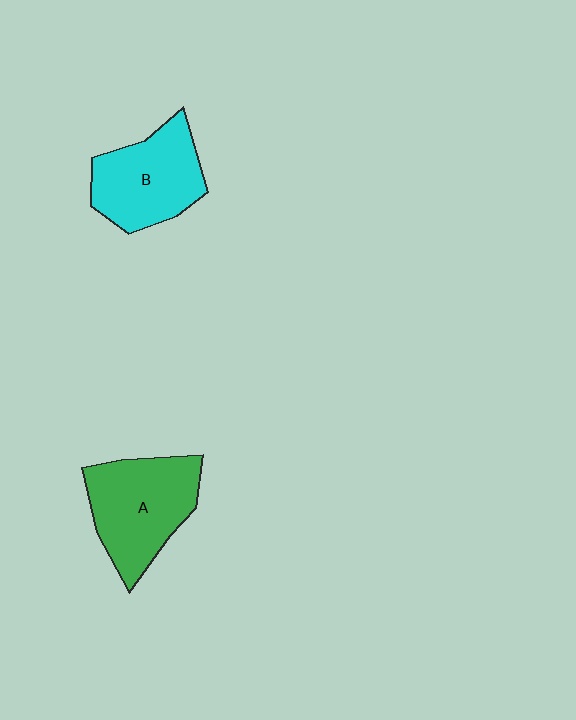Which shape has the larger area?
Shape A (green).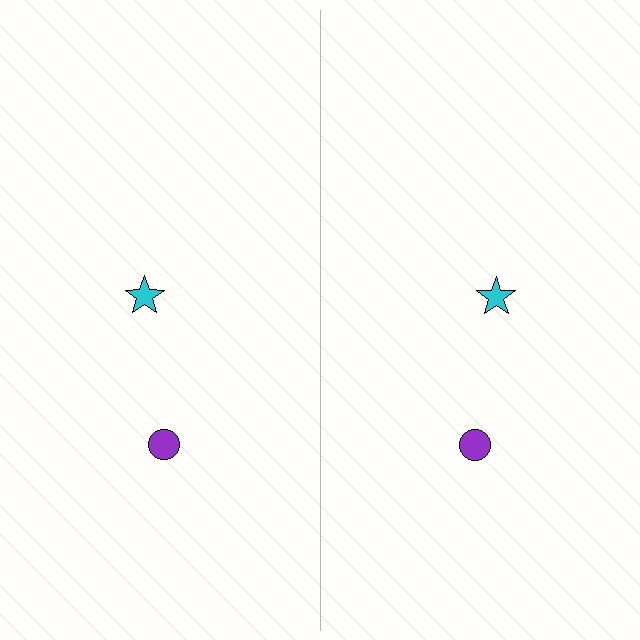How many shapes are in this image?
There are 4 shapes in this image.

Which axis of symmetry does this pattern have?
The pattern has a vertical axis of symmetry running through the center of the image.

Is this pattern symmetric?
Yes, this pattern has bilateral (reflection) symmetry.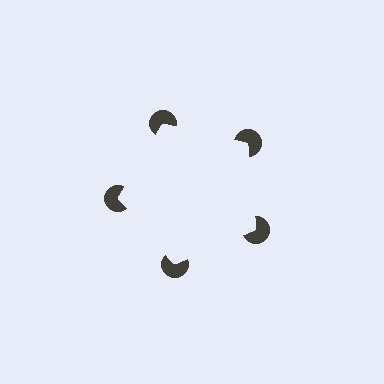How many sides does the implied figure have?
5 sides.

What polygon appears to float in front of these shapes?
An illusory pentagon — its edges are inferred from the aligned wedge cuts in the pac-man discs, not physically drawn.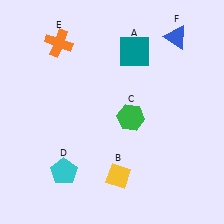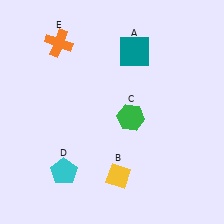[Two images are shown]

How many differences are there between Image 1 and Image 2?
There is 1 difference between the two images.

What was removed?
The blue triangle (F) was removed in Image 2.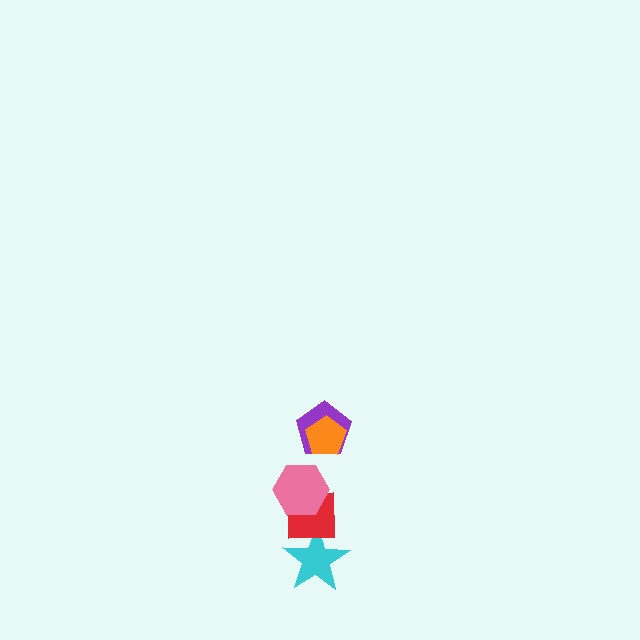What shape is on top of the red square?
The pink hexagon is on top of the red square.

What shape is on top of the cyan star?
The red square is on top of the cyan star.